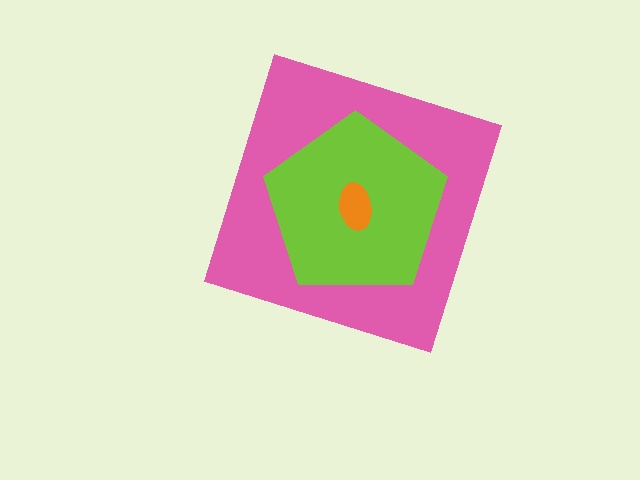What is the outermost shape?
The pink diamond.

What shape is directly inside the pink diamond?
The lime pentagon.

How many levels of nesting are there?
3.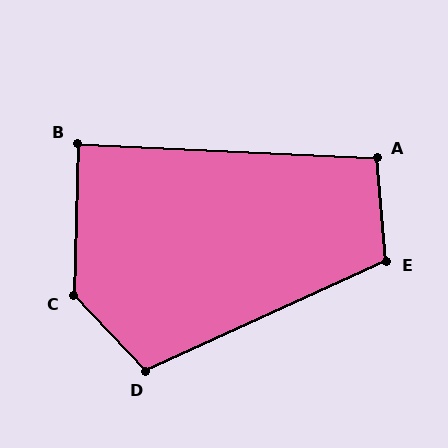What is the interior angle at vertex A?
Approximately 98 degrees (obtuse).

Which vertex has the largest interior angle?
C, at approximately 135 degrees.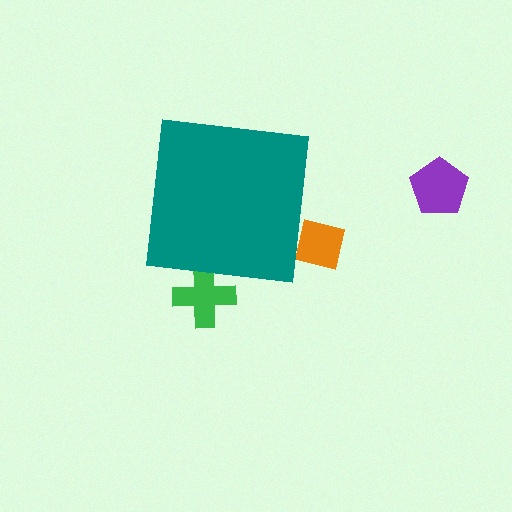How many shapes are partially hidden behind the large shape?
2 shapes are partially hidden.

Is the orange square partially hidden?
Yes, the orange square is partially hidden behind the teal square.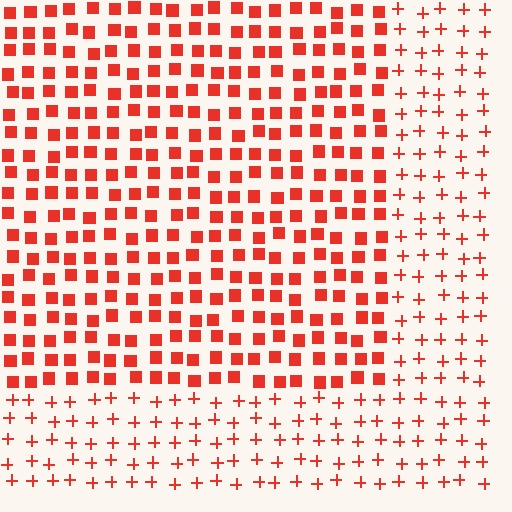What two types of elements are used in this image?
The image uses squares inside the rectangle region and plus signs outside it.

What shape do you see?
I see a rectangle.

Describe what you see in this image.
The image is filled with small red elements arranged in a uniform grid. A rectangle-shaped region contains squares, while the surrounding area contains plus signs. The boundary is defined purely by the change in element shape.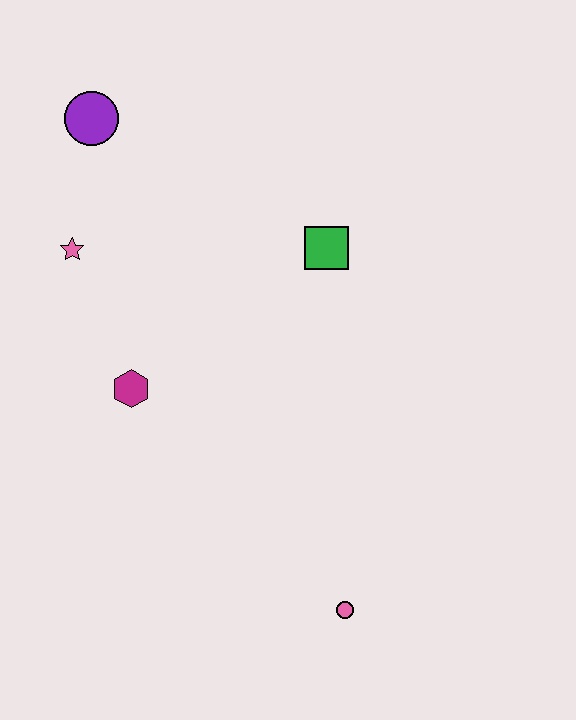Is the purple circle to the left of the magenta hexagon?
Yes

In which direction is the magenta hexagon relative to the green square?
The magenta hexagon is to the left of the green square.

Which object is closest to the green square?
The magenta hexagon is closest to the green square.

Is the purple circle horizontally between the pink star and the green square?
Yes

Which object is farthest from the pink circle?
The purple circle is farthest from the pink circle.